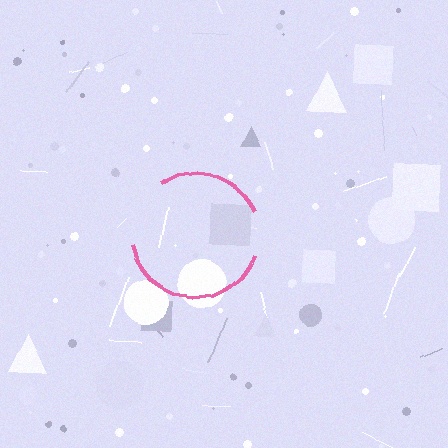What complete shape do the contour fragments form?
The contour fragments form a circle.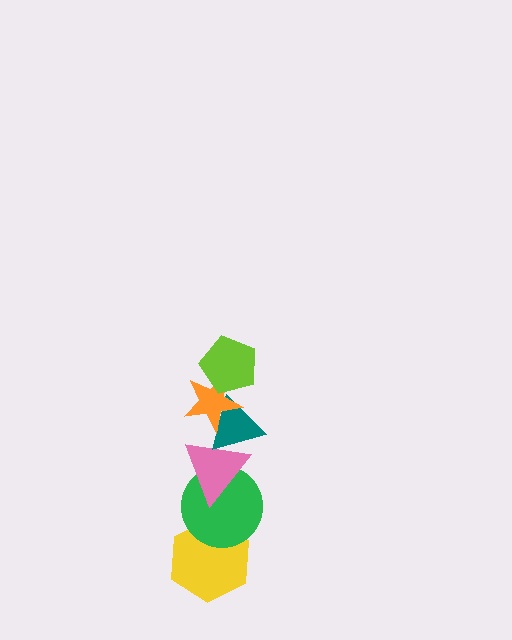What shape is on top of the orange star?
The lime pentagon is on top of the orange star.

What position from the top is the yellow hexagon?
The yellow hexagon is 6th from the top.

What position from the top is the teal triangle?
The teal triangle is 3rd from the top.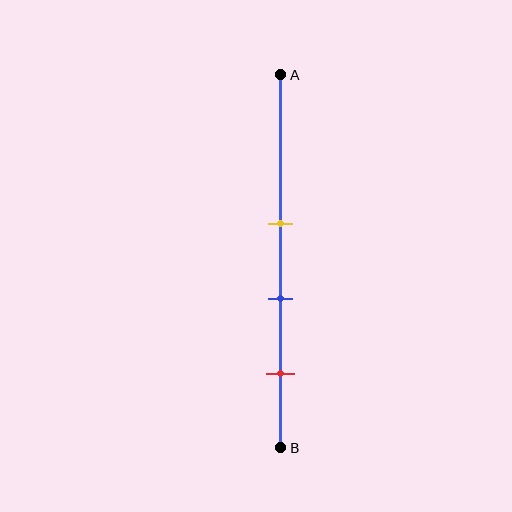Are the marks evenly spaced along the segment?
Yes, the marks are approximately evenly spaced.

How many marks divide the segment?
There are 3 marks dividing the segment.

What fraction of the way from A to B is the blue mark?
The blue mark is approximately 60% (0.6) of the way from A to B.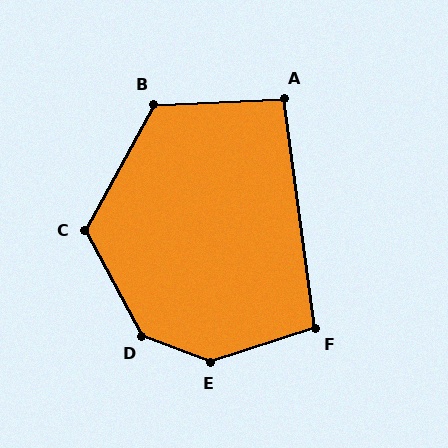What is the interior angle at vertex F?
Approximately 100 degrees (obtuse).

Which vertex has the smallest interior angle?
A, at approximately 95 degrees.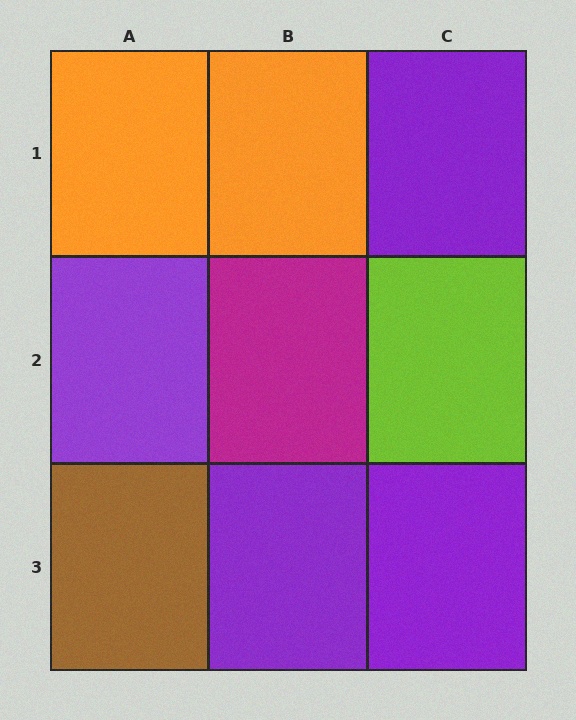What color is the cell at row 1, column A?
Orange.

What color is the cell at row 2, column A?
Purple.